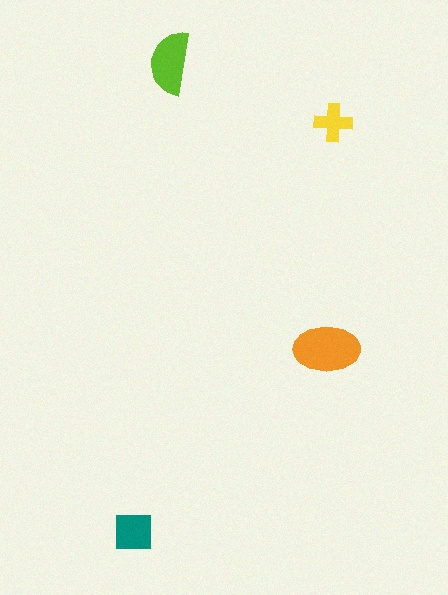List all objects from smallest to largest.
The yellow cross, the teal square, the lime semicircle, the orange ellipse.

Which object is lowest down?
The teal square is bottommost.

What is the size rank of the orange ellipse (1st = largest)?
1st.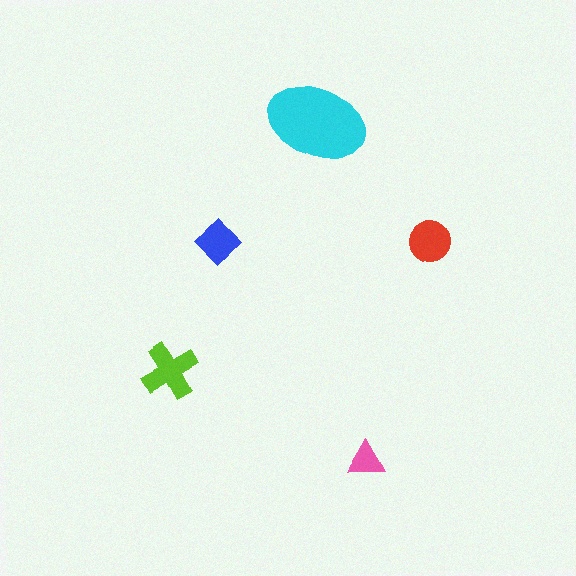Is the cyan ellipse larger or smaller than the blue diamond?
Larger.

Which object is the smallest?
The pink triangle.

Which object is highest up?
The cyan ellipse is topmost.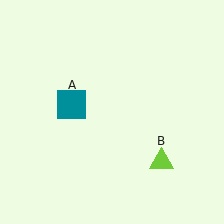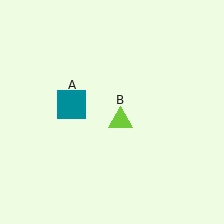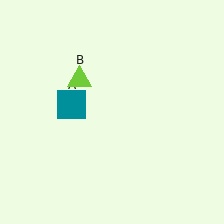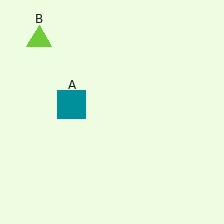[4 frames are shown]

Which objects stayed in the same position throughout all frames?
Teal square (object A) remained stationary.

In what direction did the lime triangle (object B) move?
The lime triangle (object B) moved up and to the left.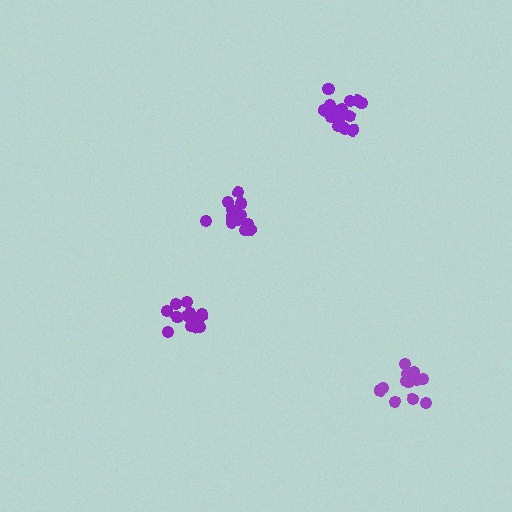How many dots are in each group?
Group 1: 13 dots, Group 2: 14 dots, Group 3: 14 dots, Group 4: 17 dots (58 total).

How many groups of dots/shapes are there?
There are 4 groups.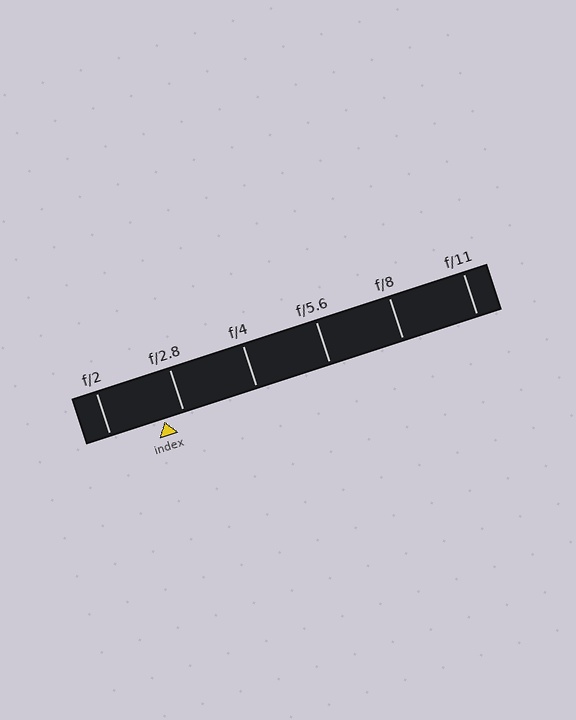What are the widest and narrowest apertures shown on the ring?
The widest aperture shown is f/2 and the narrowest is f/11.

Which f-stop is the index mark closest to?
The index mark is closest to f/2.8.